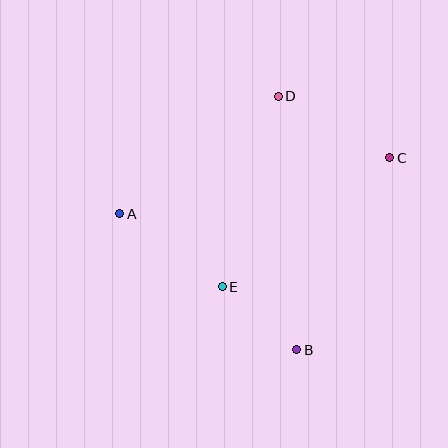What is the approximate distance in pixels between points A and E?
The distance between A and E is approximately 126 pixels.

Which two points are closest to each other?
Points B and E are closest to each other.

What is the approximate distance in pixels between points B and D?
The distance between B and D is approximately 254 pixels.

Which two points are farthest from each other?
Points A and C are farthest from each other.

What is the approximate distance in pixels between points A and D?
The distance between A and D is approximately 197 pixels.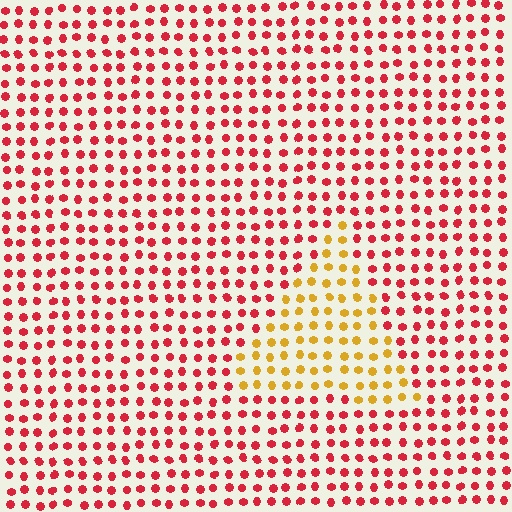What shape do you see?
I see a triangle.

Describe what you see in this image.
The image is filled with small red elements in a uniform arrangement. A triangle-shaped region is visible where the elements are tinted to a slightly different hue, forming a subtle color boundary.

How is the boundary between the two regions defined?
The boundary is defined purely by a slight shift in hue (about 52 degrees). Spacing, size, and orientation are identical on both sides.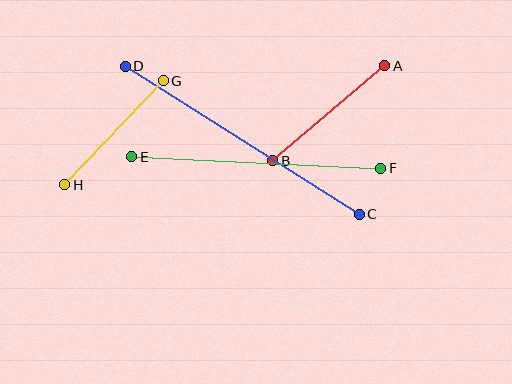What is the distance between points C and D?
The distance is approximately 277 pixels.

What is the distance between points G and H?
The distance is approximately 143 pixels.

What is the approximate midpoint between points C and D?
The midpoint is at approximately (242, 140) pixels.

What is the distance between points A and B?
The distance is approximately 147 pixels.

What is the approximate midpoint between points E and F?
The midpoint is at approximately (256, 162) pixels.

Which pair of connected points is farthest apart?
Points C and D are farthest apart.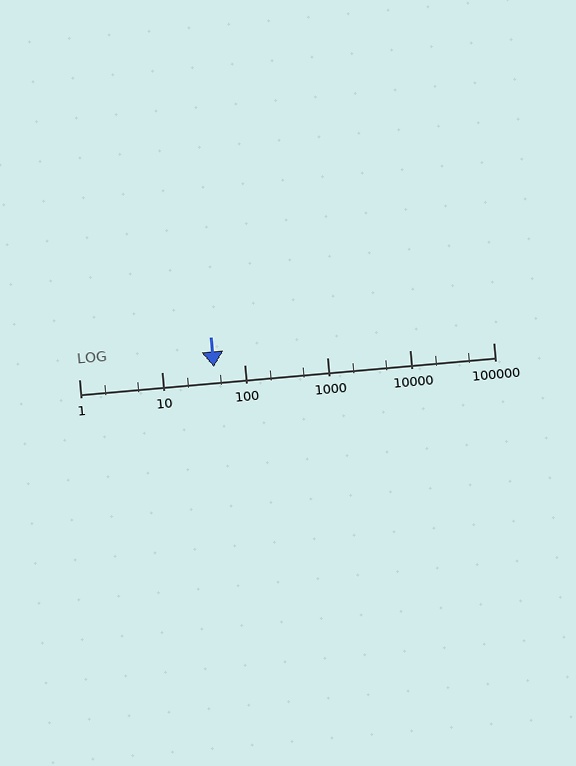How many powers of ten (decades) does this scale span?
The scale spans 5 decades, from 1 to 100000.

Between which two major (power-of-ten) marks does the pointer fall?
The pointer is between 10 and 100.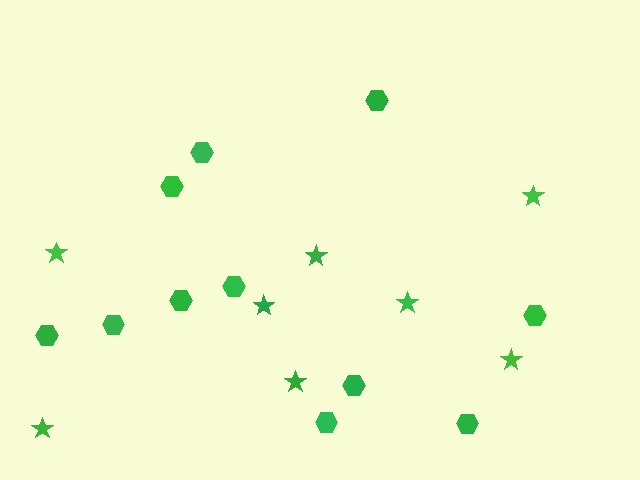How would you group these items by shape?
There are 2 groups: one group of stars (8) and one group of hexagons (11).